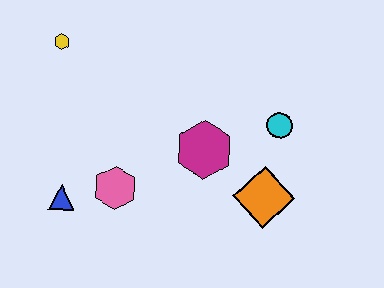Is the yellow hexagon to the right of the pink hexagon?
No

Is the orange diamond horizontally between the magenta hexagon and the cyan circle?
Yes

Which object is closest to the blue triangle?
The pink hexagon is closest to the blue triangle.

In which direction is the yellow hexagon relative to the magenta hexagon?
The yellow hexagon is to the left of the magenta hexagon.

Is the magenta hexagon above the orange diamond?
Yes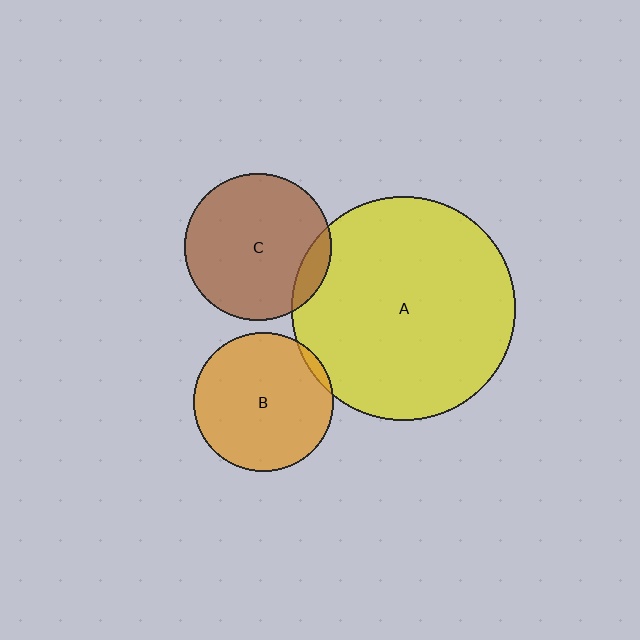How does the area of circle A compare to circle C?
Approximately 2.3 times.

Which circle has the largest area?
Circle A (yellow).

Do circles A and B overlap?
Yes.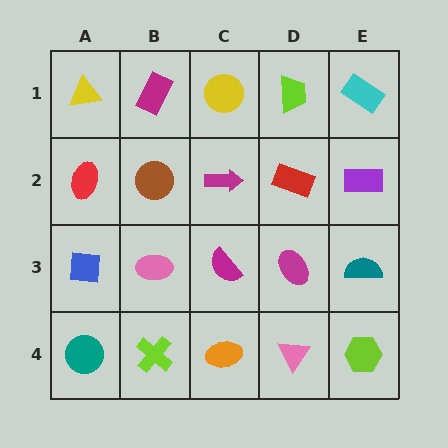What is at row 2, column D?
A red rectangle.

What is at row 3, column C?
A magenta semicircle.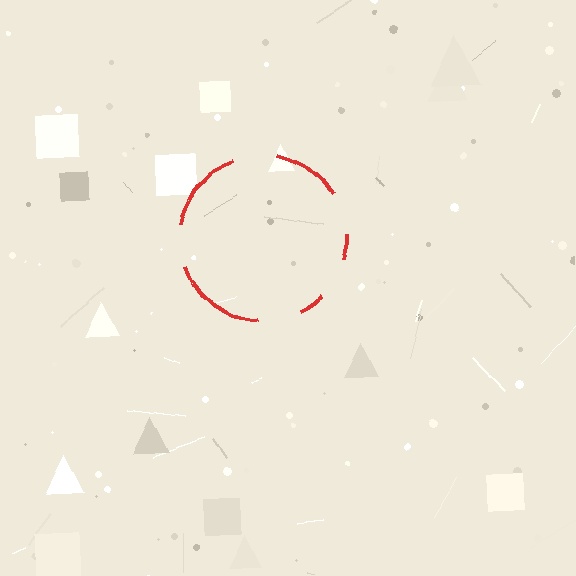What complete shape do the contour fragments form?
The contour fragments form a circle.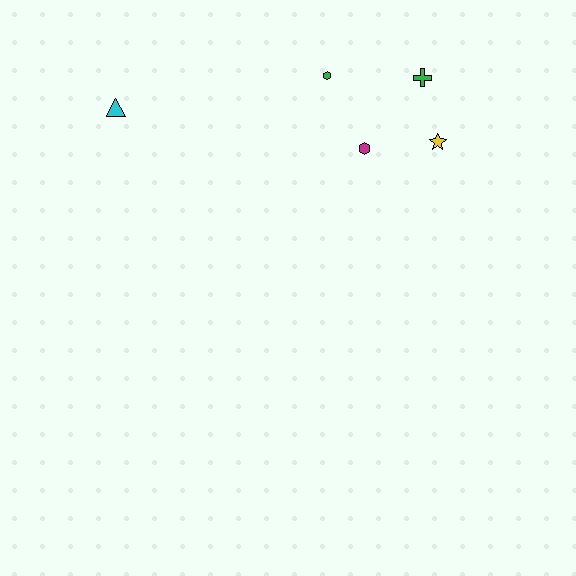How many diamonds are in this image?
There are no diamonds.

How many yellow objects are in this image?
There is 1 yellow object.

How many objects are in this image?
There are 5 objects.